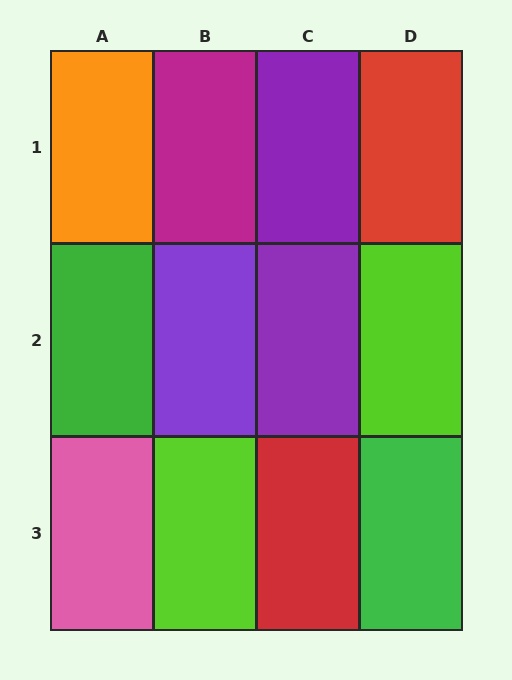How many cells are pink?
1 cell is pink.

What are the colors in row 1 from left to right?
Orange, magenta, purple, red.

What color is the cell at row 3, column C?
Red.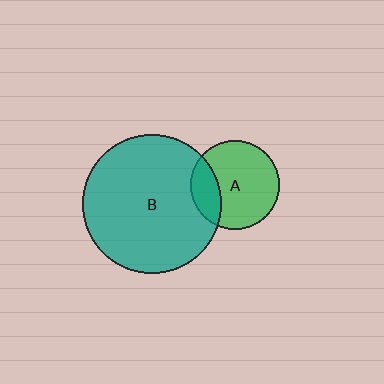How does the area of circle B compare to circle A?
Approximately 2.5 times.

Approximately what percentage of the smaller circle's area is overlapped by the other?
Approximately 25%.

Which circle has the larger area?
Circle B (teal).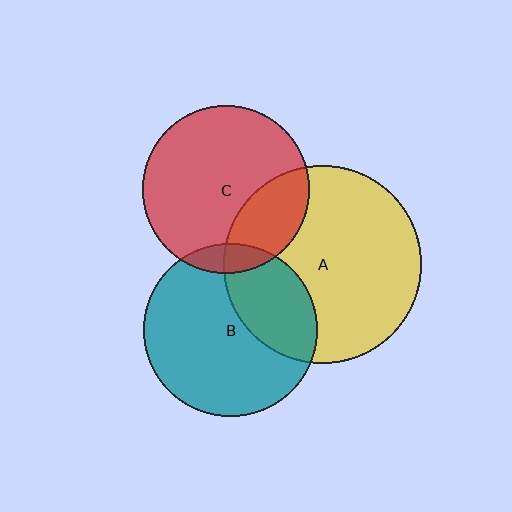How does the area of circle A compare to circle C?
Approximately 1.4 times.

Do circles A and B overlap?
Yes.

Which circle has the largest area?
Circle A (yellow).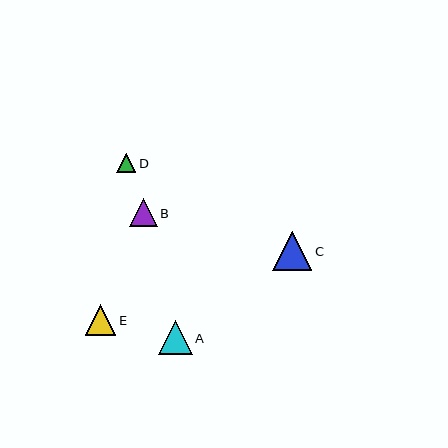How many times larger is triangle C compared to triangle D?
Triangle C is approximately 2.1 times the size of triangle D.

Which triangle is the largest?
Triangle C is the largest with a size of approximately 40 pixels.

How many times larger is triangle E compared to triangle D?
Triangle E is approximately 1.6 times the size of triangle D.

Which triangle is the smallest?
Triangle D is the smallest with a size of approximately 19 pixels.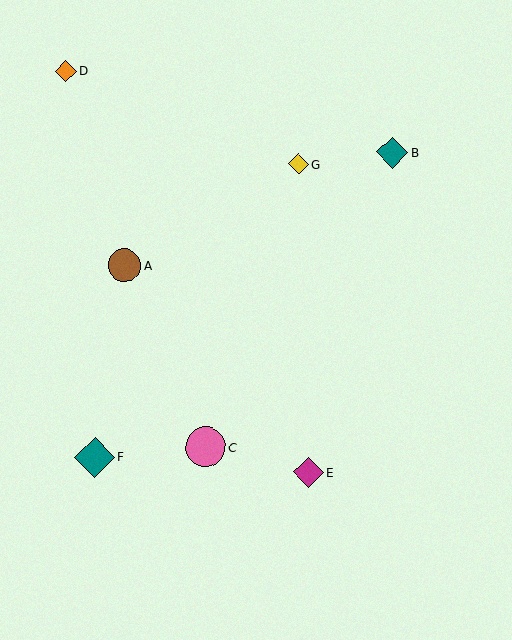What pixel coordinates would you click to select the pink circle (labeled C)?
Click at (206, 447) to select the pink circle C.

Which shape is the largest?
The teal diamond (labeled F) is the largest.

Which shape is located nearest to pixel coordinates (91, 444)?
The teal diamond (labeled F) at (95, 457) is nearest to that location.